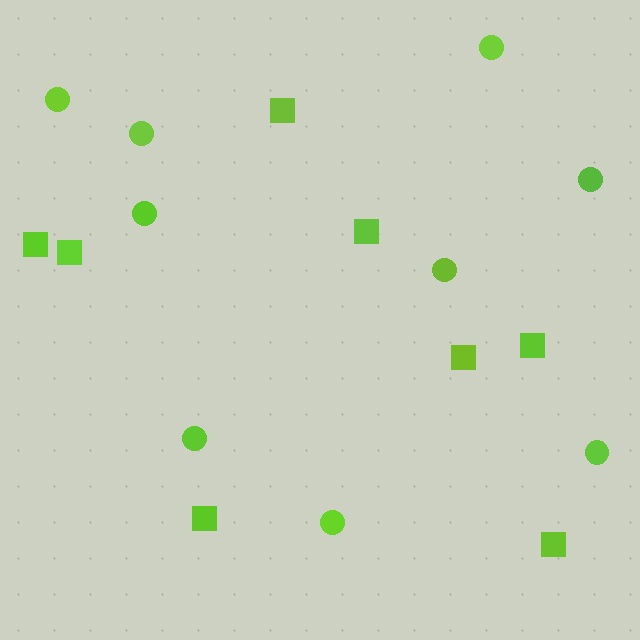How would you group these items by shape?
There are 2 groups: one group of circles (9) and one group of squares (8).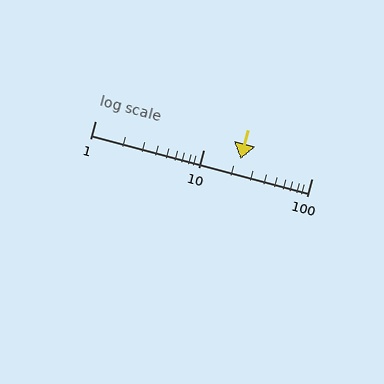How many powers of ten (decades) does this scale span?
The scale spans 2 decades, from 1 to 100.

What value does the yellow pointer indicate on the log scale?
The pointer indicates approximately 22.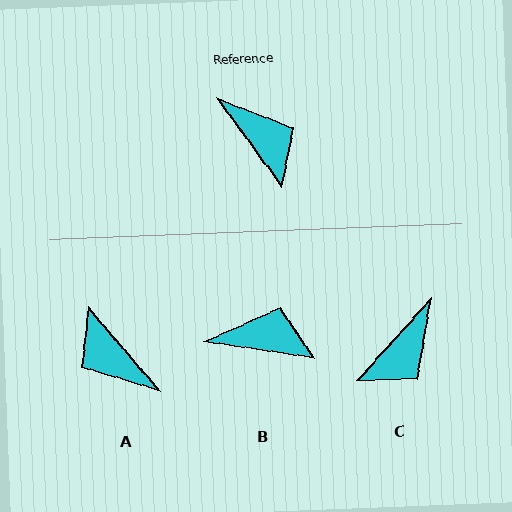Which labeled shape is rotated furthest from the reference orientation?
A, about 175 degrees away.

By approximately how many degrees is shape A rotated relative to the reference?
Approximately 175 degrees clockwise.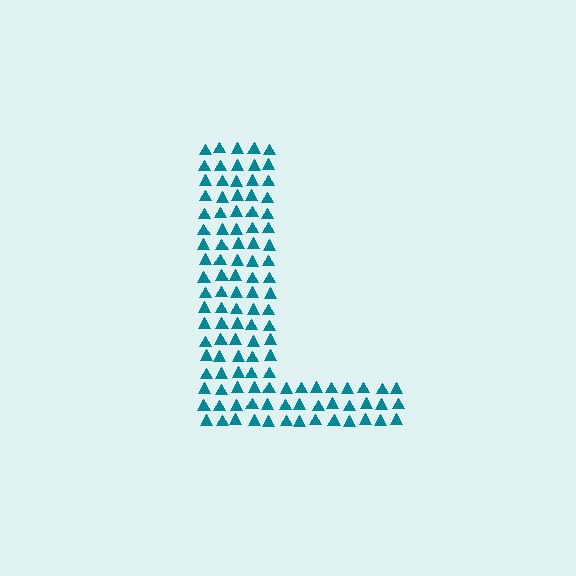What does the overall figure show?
The overall figure shows the letter L.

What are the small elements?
The small elements are triangles.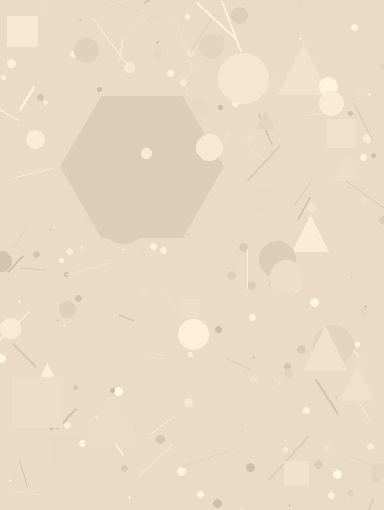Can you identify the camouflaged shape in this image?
The camouflaged shape is a hexagon.